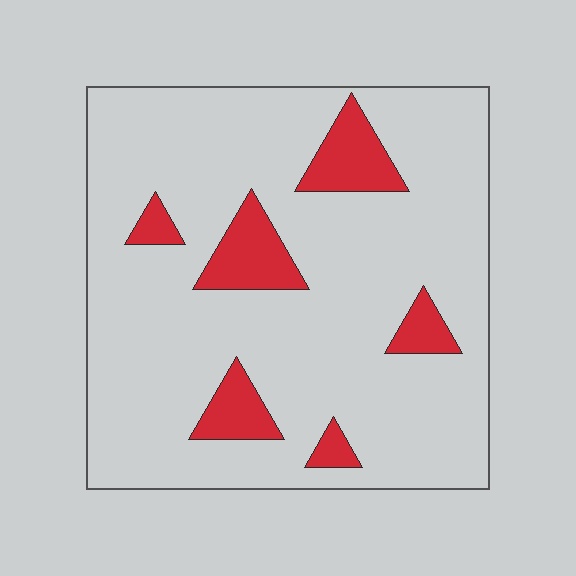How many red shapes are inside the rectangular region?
6.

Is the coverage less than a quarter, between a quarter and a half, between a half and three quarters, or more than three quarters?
Less than a quarter.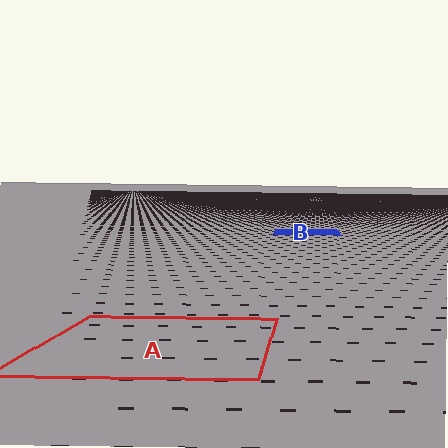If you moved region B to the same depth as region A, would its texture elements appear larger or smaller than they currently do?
They would appear larger. At a closer depth, the same texture elements are projected at a bigger on-screen size.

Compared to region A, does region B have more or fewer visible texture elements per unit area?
Region B has more texture elements per unit area — they are packed more densely because it is farther away.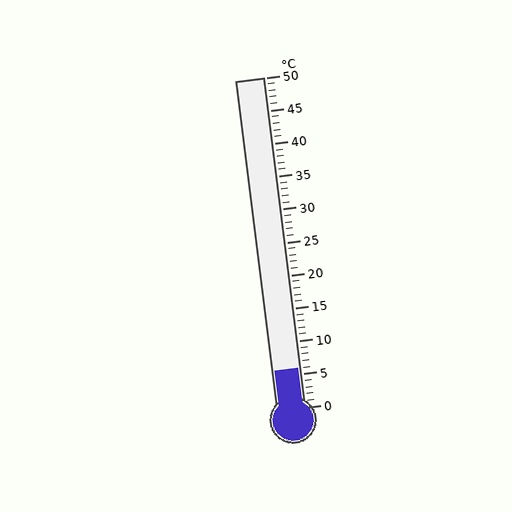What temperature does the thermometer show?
The thermometer shows approximately 6°C.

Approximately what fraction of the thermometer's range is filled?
The thermometer is filled to approximately 10% of its range.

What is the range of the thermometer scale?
The thermometer scale ranges from 0°C to 50°C.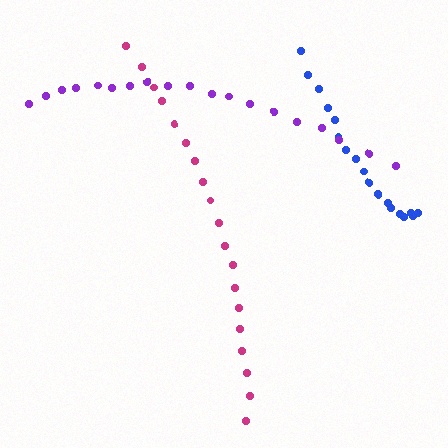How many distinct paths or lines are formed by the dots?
There are 3 distinct paths.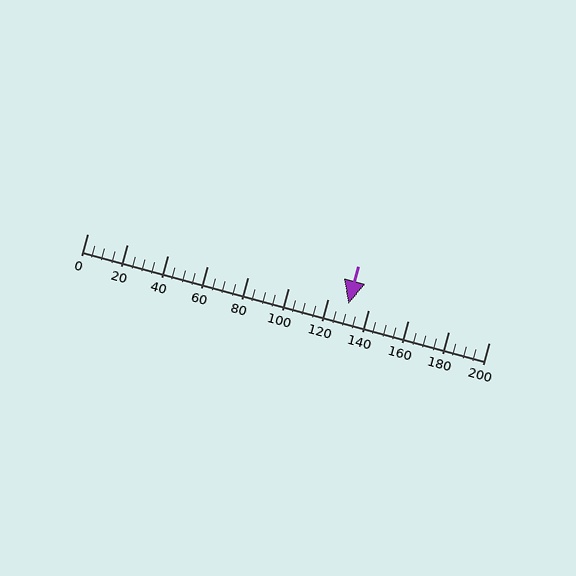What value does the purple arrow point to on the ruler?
The purple arrow points to approximately 130.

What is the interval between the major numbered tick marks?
The major tick marks are spaced 20 units apart.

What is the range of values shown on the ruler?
The ruler shows values from 0 to 200.